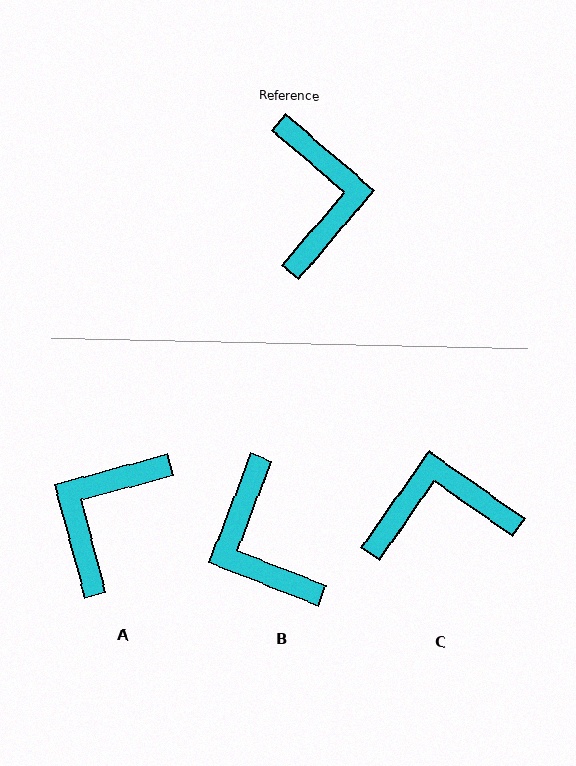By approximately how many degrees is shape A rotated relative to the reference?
Approximately 145 degrees counter-clockwise.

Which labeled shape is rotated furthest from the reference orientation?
B, about 161 degrees away.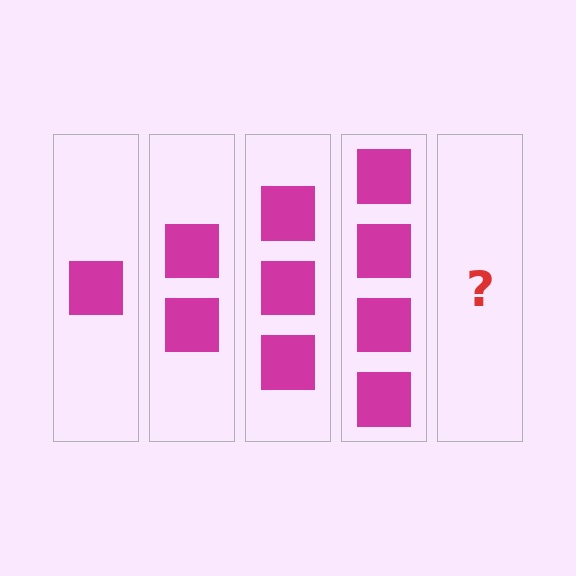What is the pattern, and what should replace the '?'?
The pattern is that each step adds one more square. The '?' should be 5 squares.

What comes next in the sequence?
The next element should be 5 squares.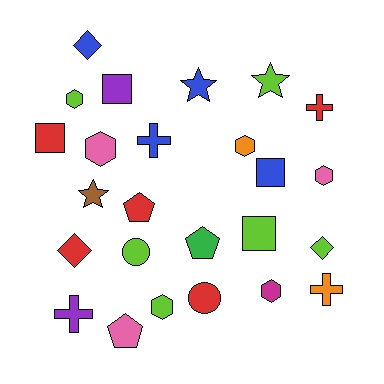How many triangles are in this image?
There are no triangles.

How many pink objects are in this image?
There are 3 pink objects.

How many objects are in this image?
There are 25 objects.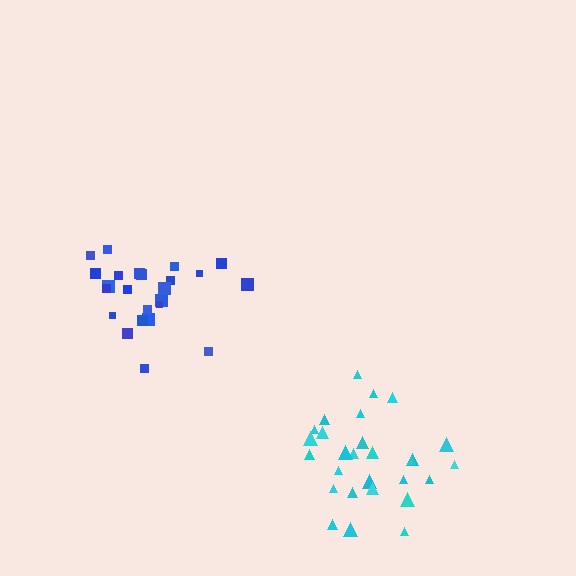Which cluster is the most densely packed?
Cyan.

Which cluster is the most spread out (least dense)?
Blue.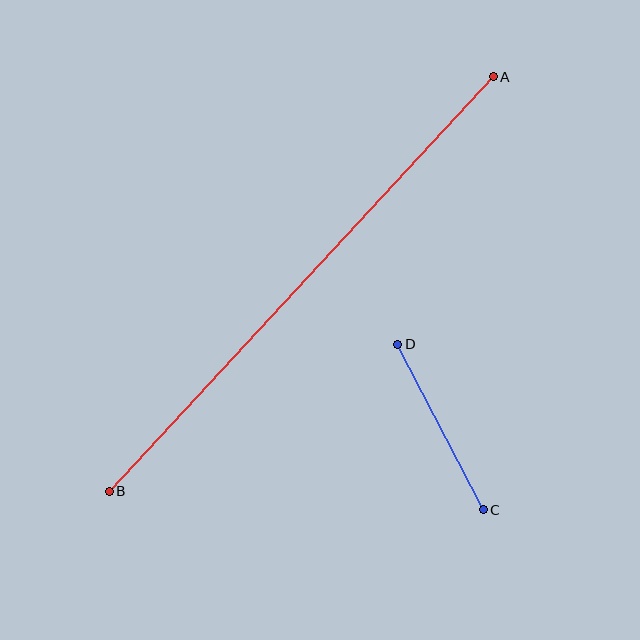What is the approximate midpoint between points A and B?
The midpoint is at approximately (301, 284) pixels.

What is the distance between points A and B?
The distance is approximately 565 pixels.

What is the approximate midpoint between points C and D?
The midpoint is at approximately (441, 427) pixels.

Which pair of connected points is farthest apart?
Points A and B are farthest apart.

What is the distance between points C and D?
The distance is approximately 186 pixels.